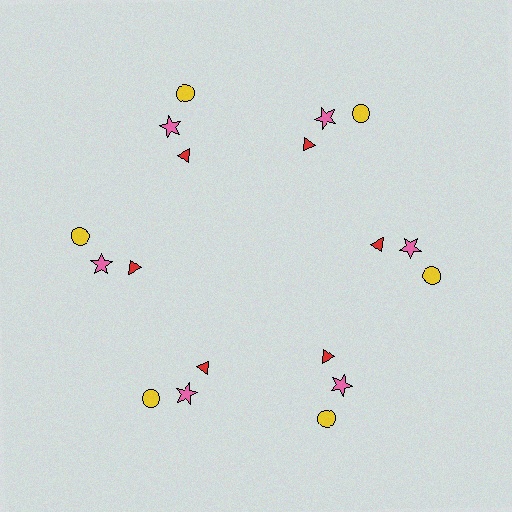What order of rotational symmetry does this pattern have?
This pattern has 6-fold rotational symmetry.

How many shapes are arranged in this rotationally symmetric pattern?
There are 18 shapes, arranged in 6 groups of 3.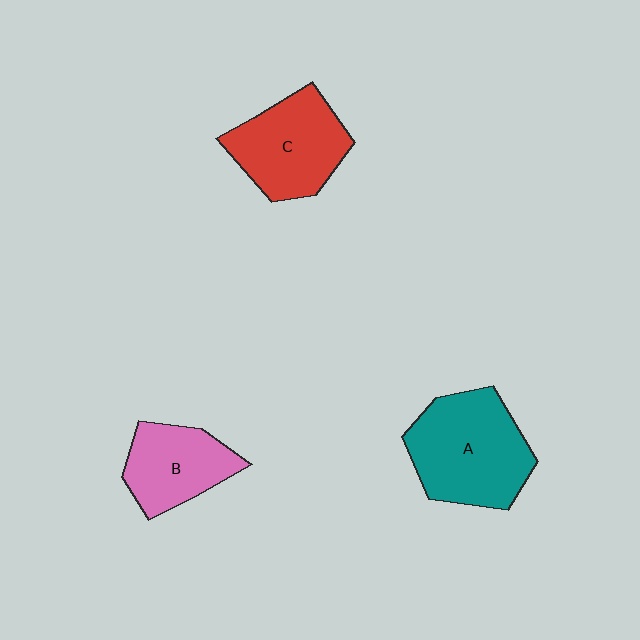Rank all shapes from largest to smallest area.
From largest to smallest: A (teal), C (red), B (pink).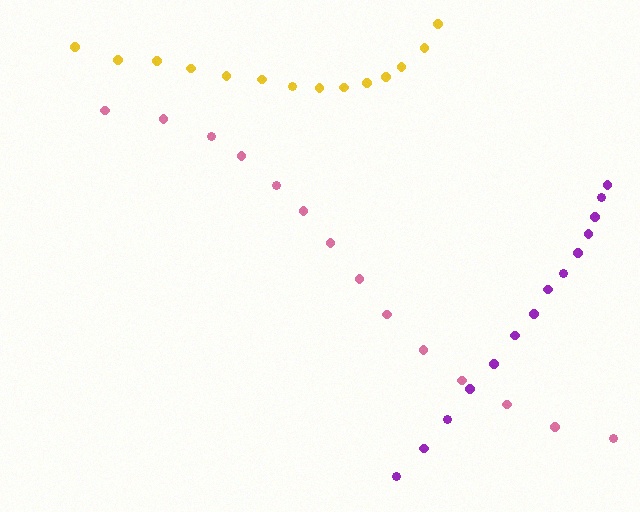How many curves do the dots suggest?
There are 3 distinct paths.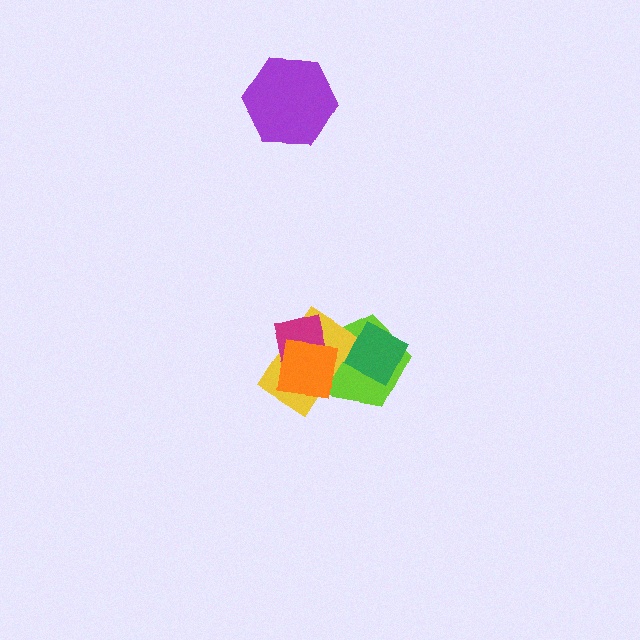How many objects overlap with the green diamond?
2 objects overlap with the green diamond.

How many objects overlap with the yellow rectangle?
4 objects overlap with the yellow rectangle.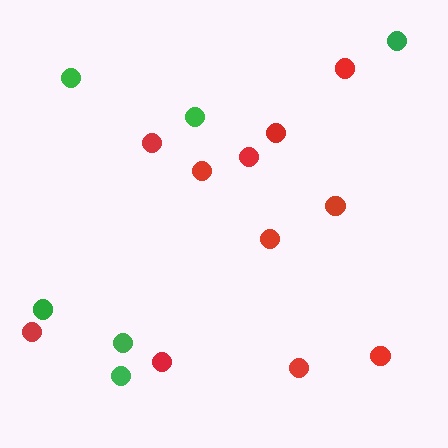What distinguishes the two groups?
There are 2 groups: one group of green circles (6) and one group of red circles (11).